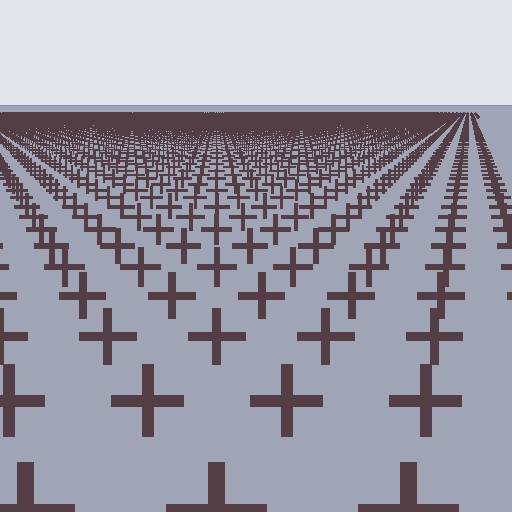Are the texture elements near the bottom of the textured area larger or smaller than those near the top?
Larger. Near the bottom, elements are closer to the viewer and appear at a bigger on-screen size.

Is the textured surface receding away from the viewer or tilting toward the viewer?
The surface is receding away from the viewer. Texture elements get smaller and denser toward the top.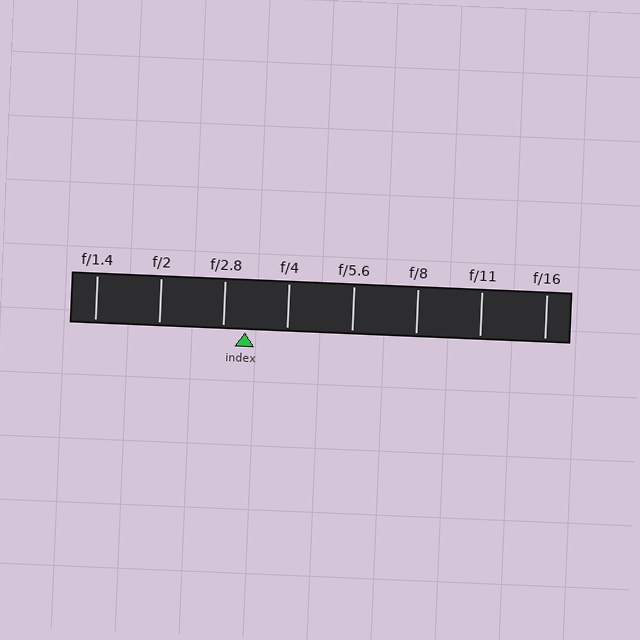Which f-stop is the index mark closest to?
The index mark is closest to f/2.8.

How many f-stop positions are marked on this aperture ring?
There are 8 f-stop positions marked.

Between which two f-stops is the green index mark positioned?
The index mark is between f/2.8 and f/4.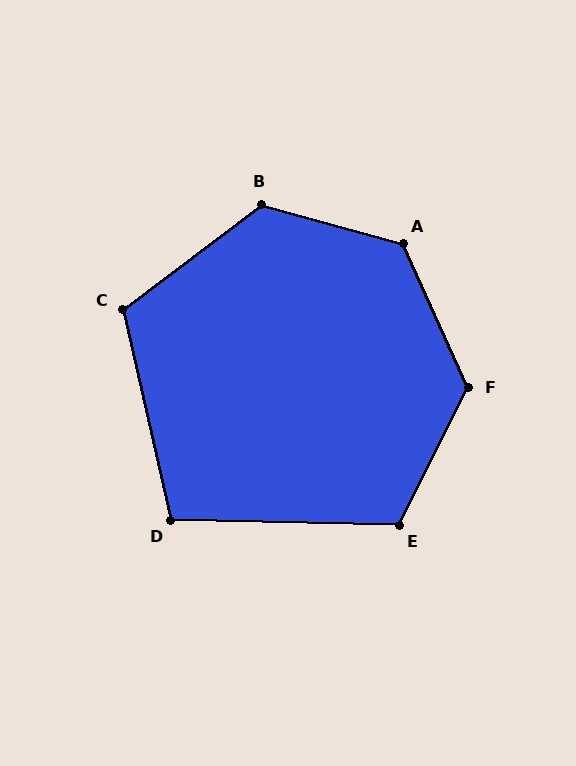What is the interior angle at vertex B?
Approximately 127 degrees (obtuse).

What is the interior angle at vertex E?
Approximately 115 degrees (obtuse).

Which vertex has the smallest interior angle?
D, at approximately 104 degrees.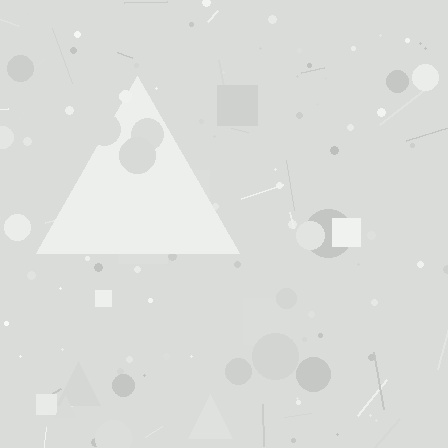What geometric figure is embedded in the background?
A triangle is embedded in the background.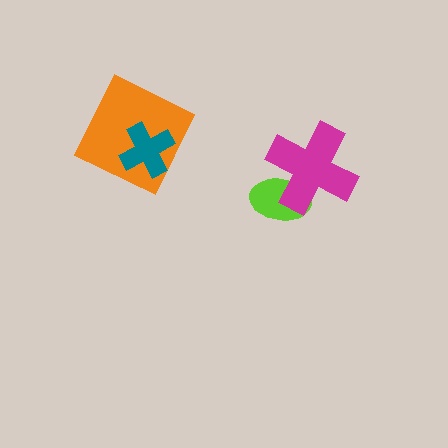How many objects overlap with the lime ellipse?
1 object overlaps with the lime ellipse.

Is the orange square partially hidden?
Yes, it is partially covered by another shape.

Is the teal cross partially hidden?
No, no other shape covers it.